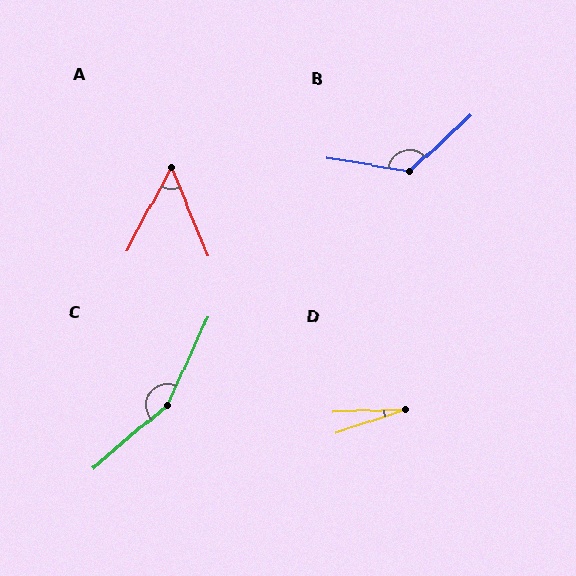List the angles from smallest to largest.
D (17°), A (50°), B (128°), C (155°).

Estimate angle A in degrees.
Approximately 50 degrees.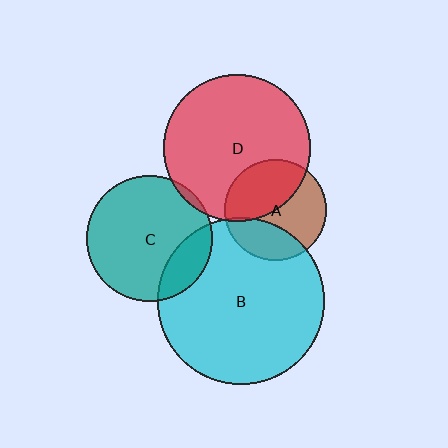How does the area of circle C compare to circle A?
Approximately 1.5 times.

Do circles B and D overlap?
Yes.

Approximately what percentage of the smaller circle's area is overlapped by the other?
Approximately 5%.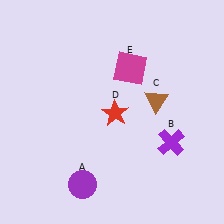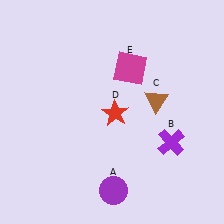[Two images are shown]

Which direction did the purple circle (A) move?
The purple circle (A) moved right.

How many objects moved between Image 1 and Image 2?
1 object moved between the two images.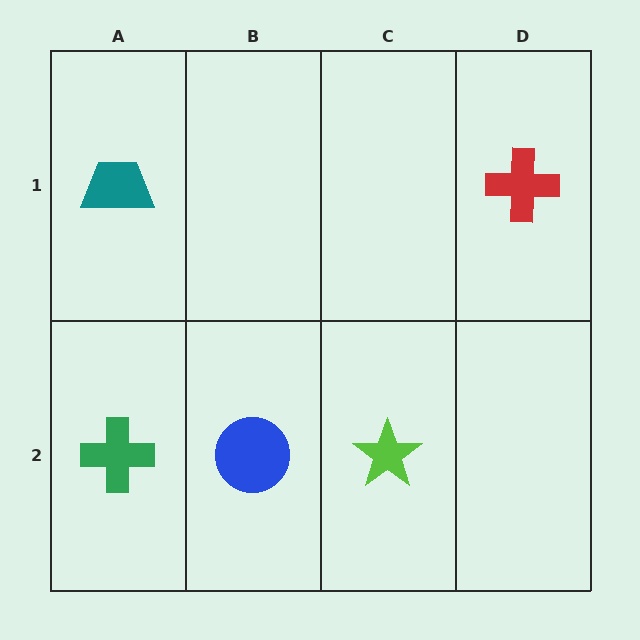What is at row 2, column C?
A lime star.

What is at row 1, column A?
A teal trapezoid.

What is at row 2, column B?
A blue circle.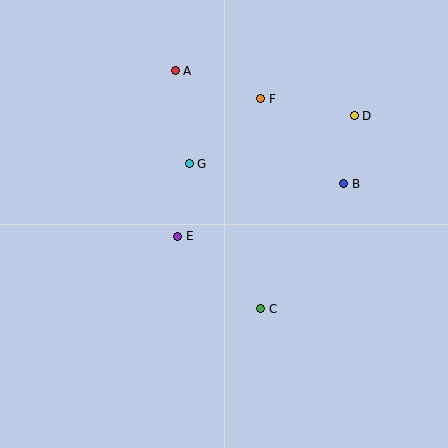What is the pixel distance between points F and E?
The distance between F and E is 161 pixels.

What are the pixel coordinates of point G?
Point G is at (189, 164).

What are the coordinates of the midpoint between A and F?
The midpoint between A and F is at (218, 85).